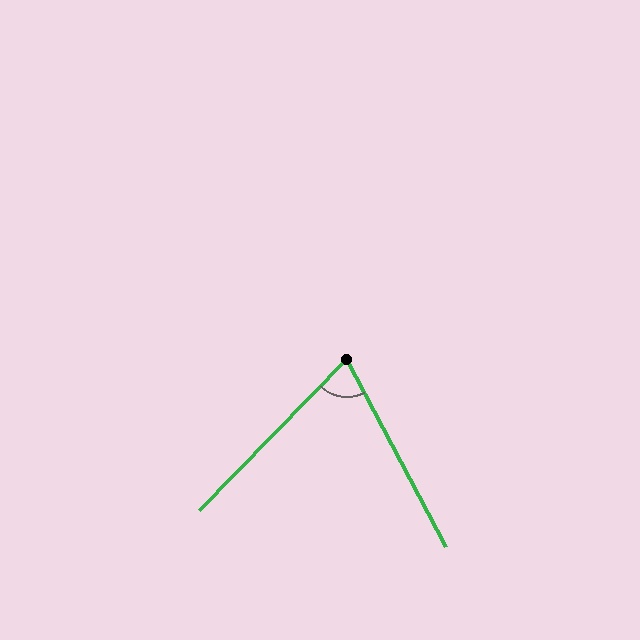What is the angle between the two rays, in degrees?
Approximately 72 degrees.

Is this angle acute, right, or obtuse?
It is acute.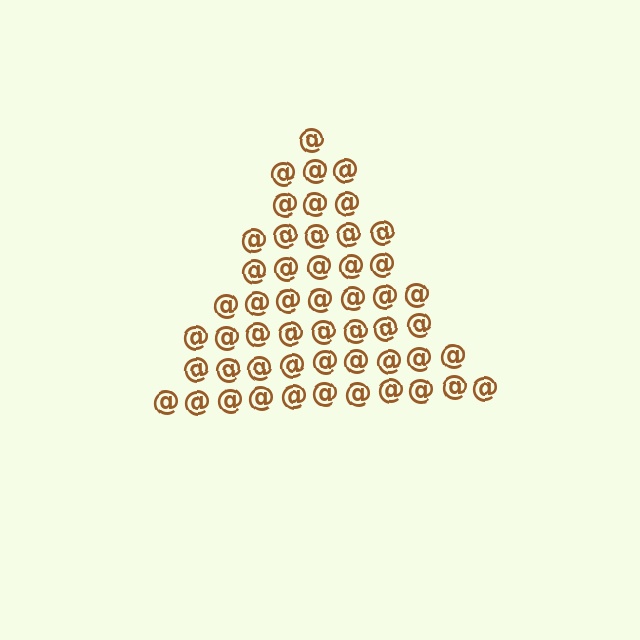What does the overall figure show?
The overall figure shows a triangle.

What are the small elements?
The small elements are at signs.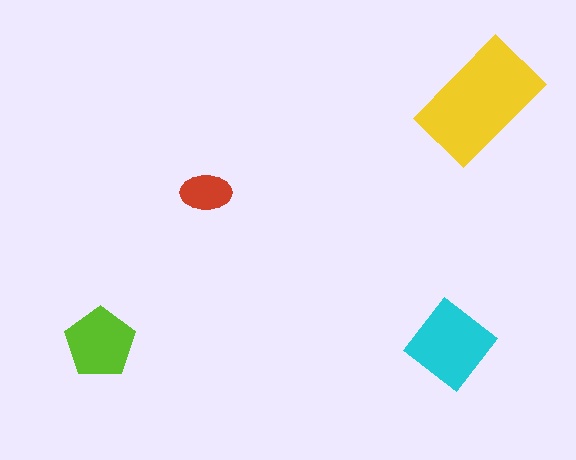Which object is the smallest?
The red ellipse.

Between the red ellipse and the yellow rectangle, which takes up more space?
The yellow rectangle.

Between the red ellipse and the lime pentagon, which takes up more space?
The lime pentagon.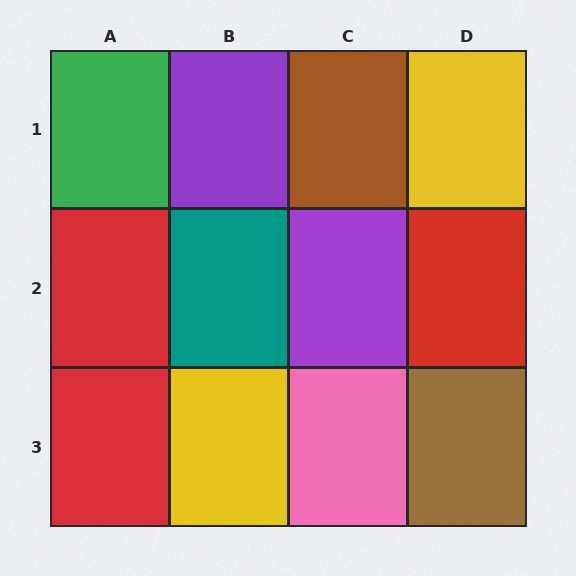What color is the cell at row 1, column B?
Purple.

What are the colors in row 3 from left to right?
Red, yellow, pink, brown.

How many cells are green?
1 cell is green.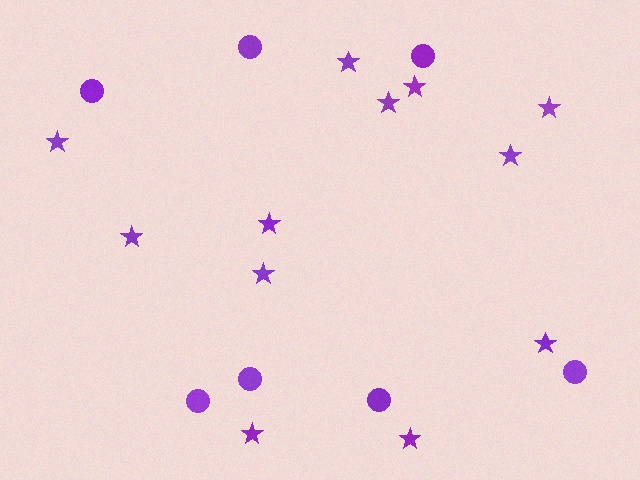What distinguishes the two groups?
There are 2 groups: one group of circles (7) and one group of stars (12).